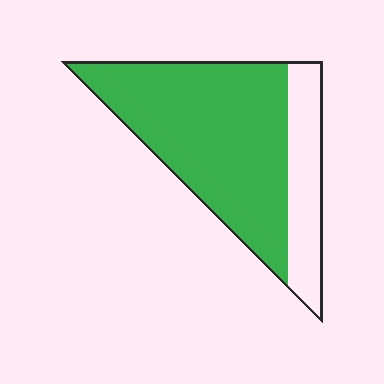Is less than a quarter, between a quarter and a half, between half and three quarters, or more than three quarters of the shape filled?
More than three quarters.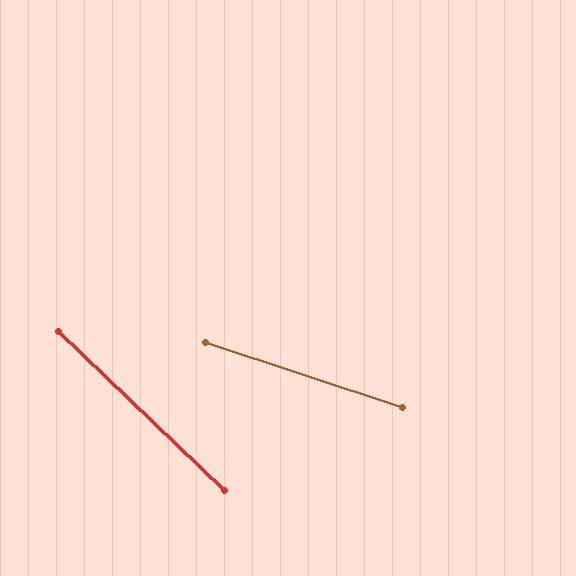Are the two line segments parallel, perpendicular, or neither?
Neither parallel nor perpendicular — they differ by about 25°.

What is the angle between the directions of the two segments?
Approximately 25 degrees.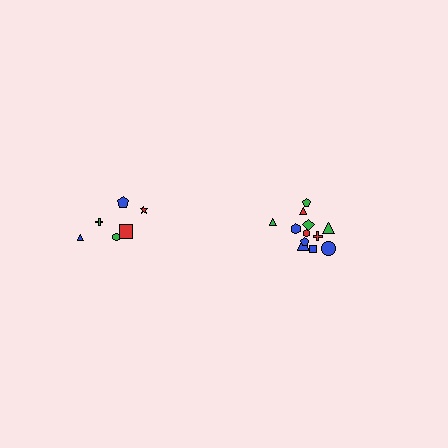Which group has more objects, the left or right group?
The right group.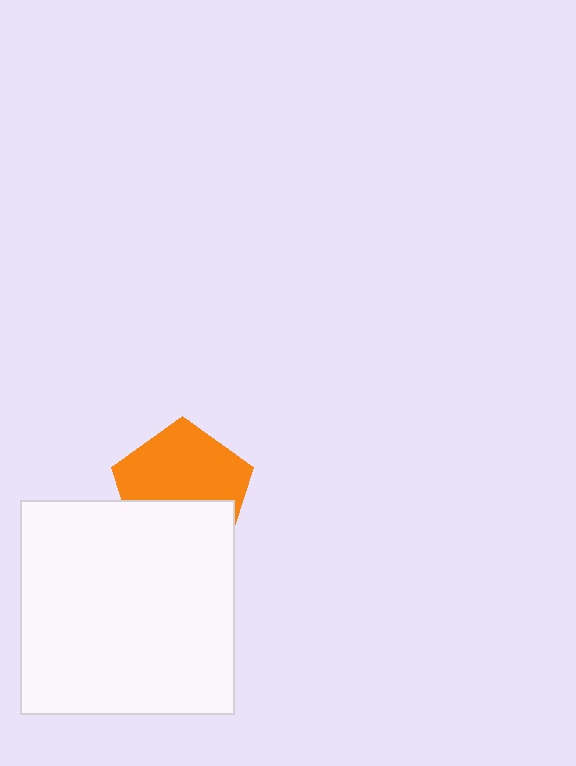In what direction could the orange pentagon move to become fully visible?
The orange pentagon could move up. That would shift it out from behind the white square entirely.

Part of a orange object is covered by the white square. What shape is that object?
It is a pentagon.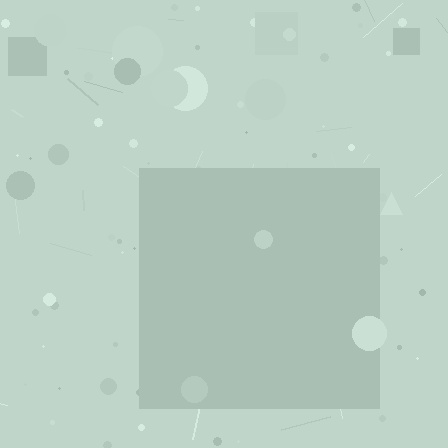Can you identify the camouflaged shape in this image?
The camouflaged shape is a square.